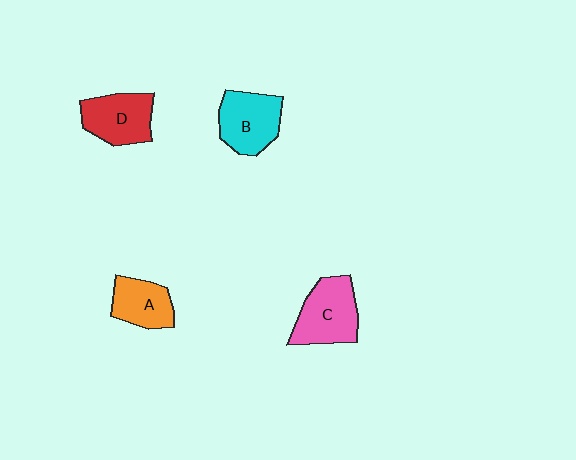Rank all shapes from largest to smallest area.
From largest to smallest: C (pink), B (cyan), D (red), A (orange).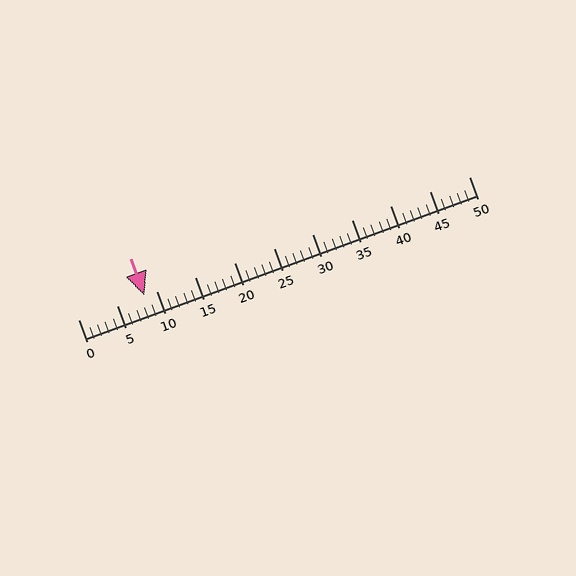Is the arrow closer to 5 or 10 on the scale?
The arrow is closer to 10.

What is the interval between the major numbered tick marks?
The major tick marks are spaced 5 units apart.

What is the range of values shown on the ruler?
The ruler shows values from 0 to 50.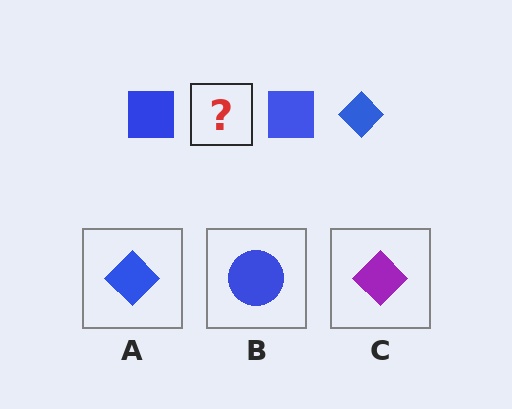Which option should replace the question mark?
Option A.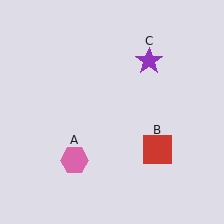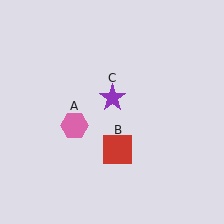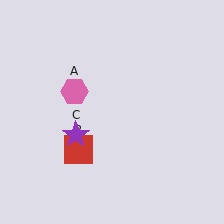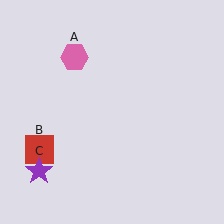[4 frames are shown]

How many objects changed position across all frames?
3 objects changed position: pink hexagon (object A), red square (object B), purple star (object C).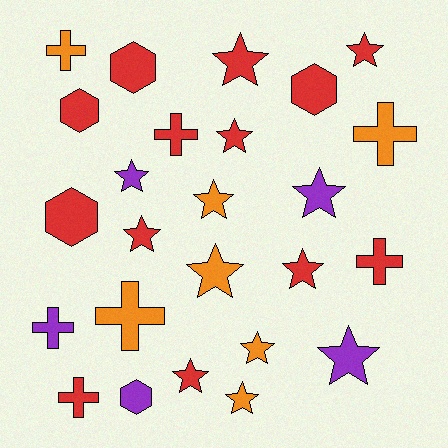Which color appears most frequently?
Red, with 13 objects.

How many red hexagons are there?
There are 4 red hexagons.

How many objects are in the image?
There are 25 objects.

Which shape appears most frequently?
Star, with 13 objects.